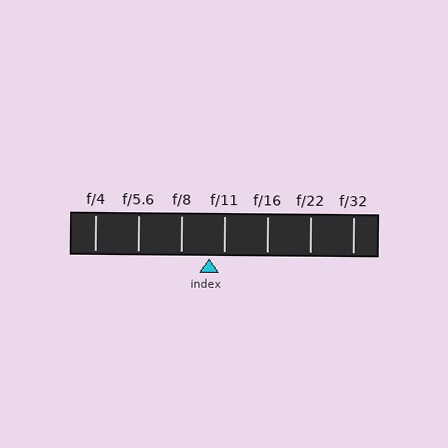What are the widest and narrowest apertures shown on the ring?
The widest aperture shown is f/4 and the narrowest is f/32.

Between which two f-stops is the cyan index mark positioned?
The index mark is between f/8 and f/11.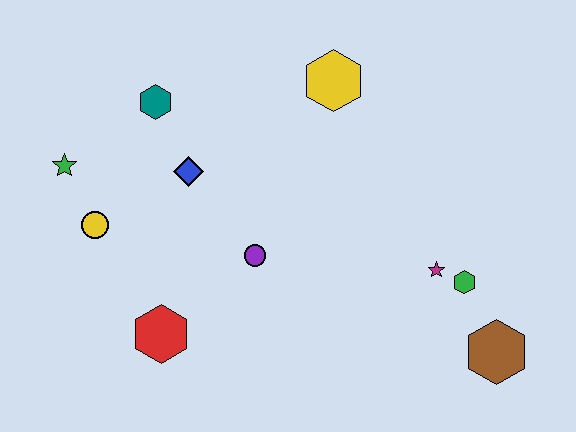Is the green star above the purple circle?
Yes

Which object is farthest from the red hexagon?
The brown hexagon is farthest from the red hexagon.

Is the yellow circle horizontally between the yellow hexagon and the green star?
Yes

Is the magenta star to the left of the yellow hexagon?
No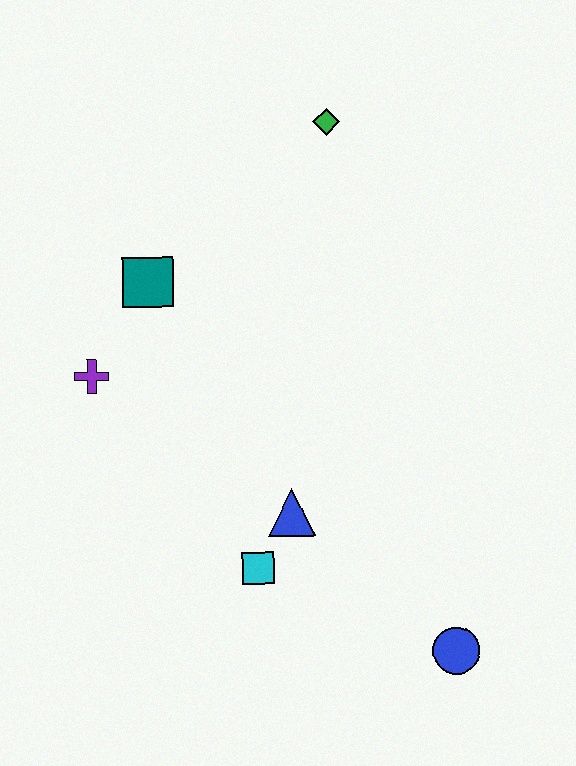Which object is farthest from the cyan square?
The green diamond is farthest from the cyan square.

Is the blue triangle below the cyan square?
No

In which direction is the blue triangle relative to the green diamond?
The blue triangle is below the green diamond.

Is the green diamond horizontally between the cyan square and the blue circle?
Yes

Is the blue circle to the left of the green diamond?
No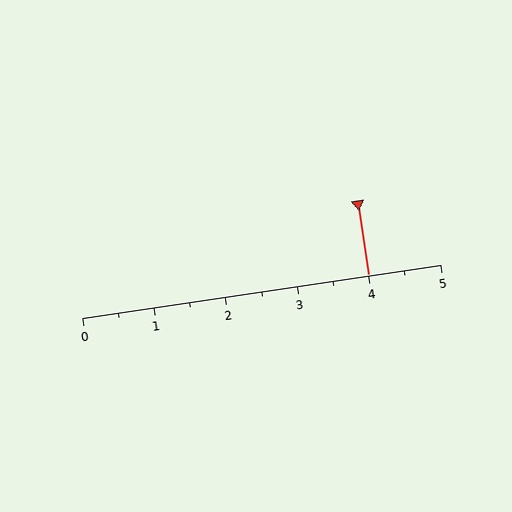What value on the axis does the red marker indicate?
The marker indicates approximately 4.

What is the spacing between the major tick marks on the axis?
The major ticks are spaced 1 apart.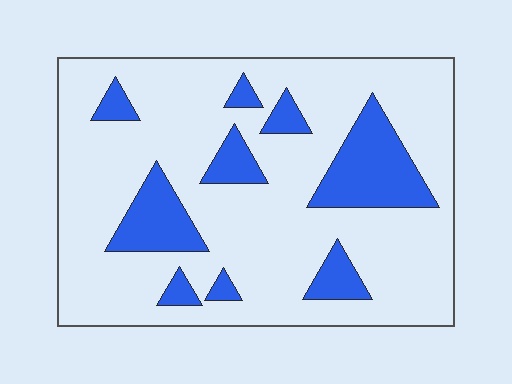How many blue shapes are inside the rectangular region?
9.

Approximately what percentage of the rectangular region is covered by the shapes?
Approximately 20%.